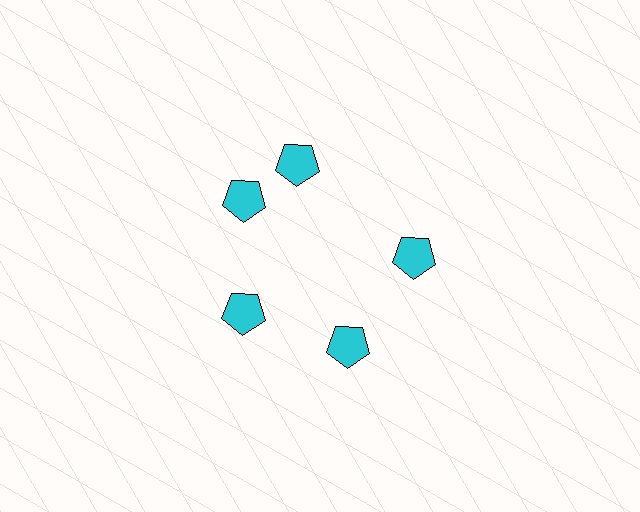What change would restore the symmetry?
The symmetry would be restored by rotating it back into even spacing with its neighbors so that all 5 pentagons sit at equal angles and equal distance from the center.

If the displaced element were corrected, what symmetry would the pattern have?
It would have 5-fold rotational symmetry — the pattern would map onto itself every 72 degrees.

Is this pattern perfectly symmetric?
No. The 5 cyan pentagons are arranged in a ring, but one element near the 1 o'clock position is rotated out of alignment along the ring, breaking the 5-fold rotational symmetry.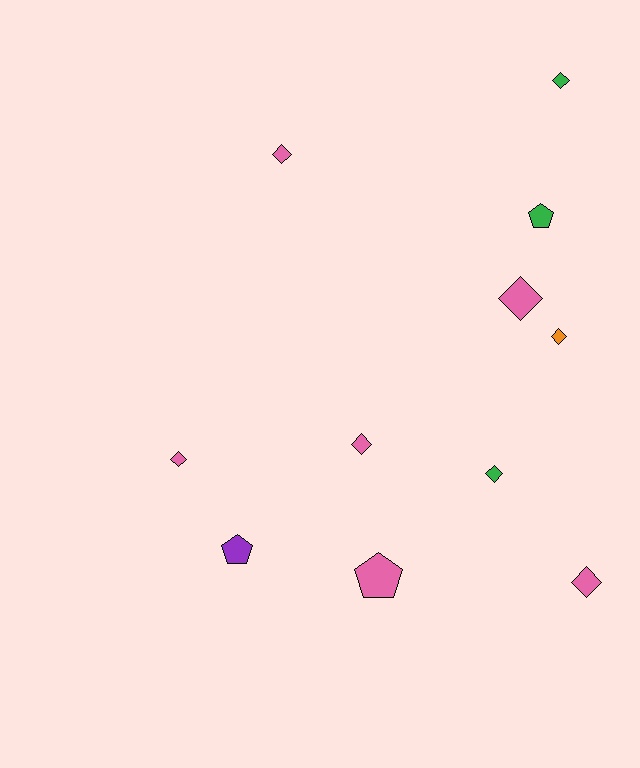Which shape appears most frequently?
Diamond, with 8 objects.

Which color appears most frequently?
Pink, with 6 objects.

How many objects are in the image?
There are 11 objects.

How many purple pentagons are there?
There is 1 purple pentagon.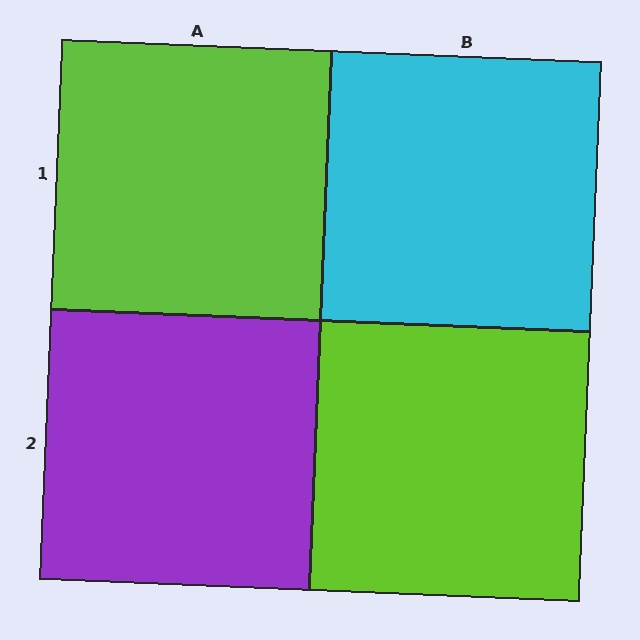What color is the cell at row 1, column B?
Cyan.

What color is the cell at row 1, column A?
Lime.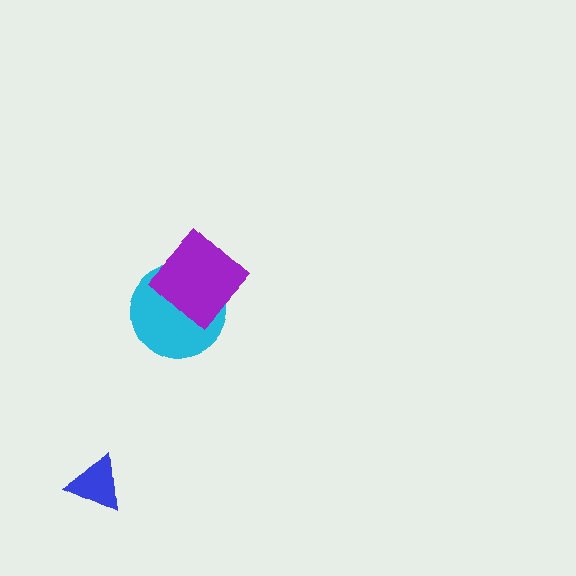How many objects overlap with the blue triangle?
0 objects overlap with the blue triangle.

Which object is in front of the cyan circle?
The purple diamond is in front of the cyan circle.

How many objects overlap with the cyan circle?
1 object overlaps with the cyan circle.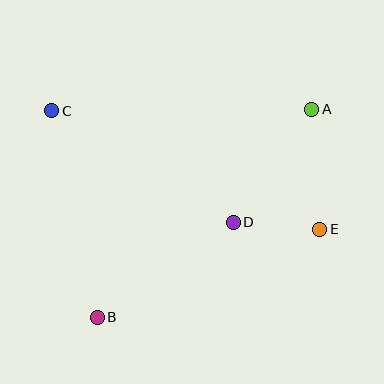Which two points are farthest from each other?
Points A and B are farthest from each other.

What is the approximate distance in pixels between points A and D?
The distance between A and D is approximately 137 pixels.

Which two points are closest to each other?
Points D and E are closest to each other.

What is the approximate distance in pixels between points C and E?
The distance between C and E is approximately 293 pixels.